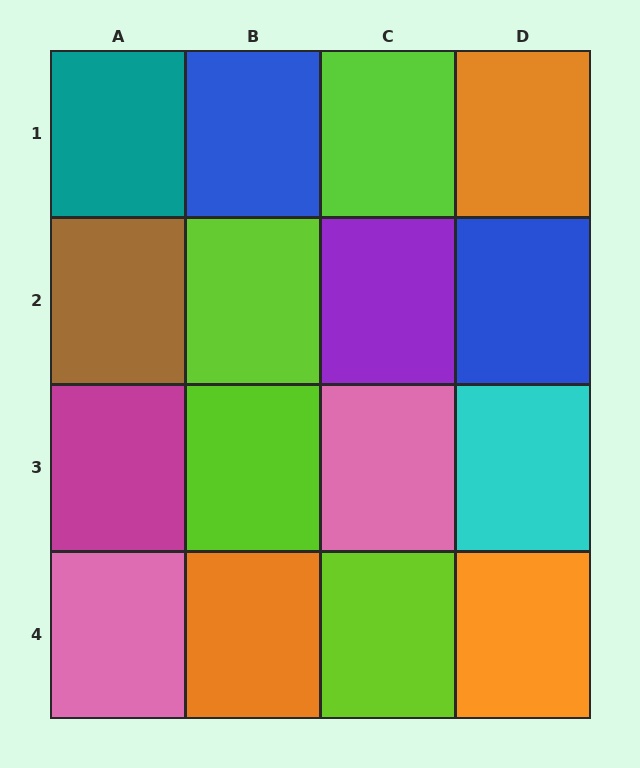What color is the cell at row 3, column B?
Lime.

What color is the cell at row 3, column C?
Pink.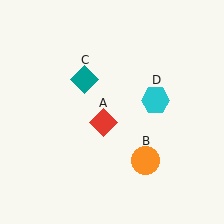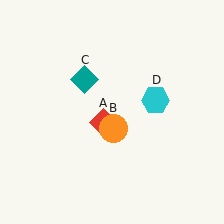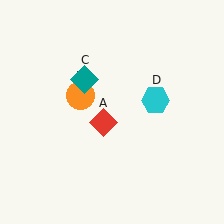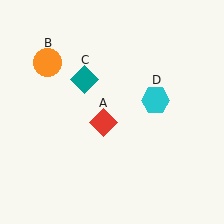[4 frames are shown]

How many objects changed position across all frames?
1 object changed position: orange circle (object B).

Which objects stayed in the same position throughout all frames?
Red diamond (object A) and teal diamond (object C) and cyan hexagon (object D) remained stationary.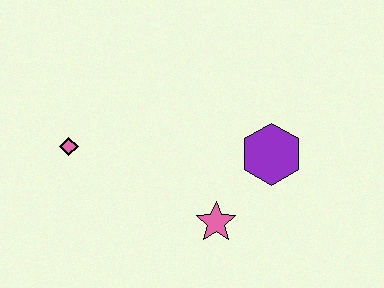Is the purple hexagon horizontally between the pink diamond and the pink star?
No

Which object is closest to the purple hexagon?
The pink star is closest to the purple hexagon.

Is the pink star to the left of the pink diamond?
No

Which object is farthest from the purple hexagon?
The pink diamond is farthest from the purple hexagon.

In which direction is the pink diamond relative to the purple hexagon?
The pink diamond is to the left of the purple hexagon.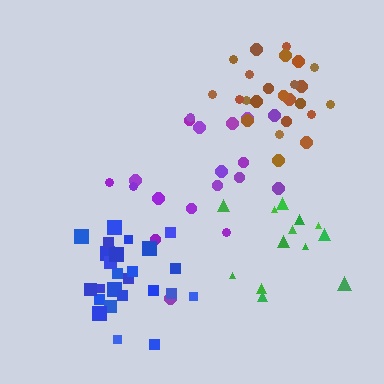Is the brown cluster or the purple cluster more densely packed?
Brown.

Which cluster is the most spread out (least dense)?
Purple.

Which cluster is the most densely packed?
Brown.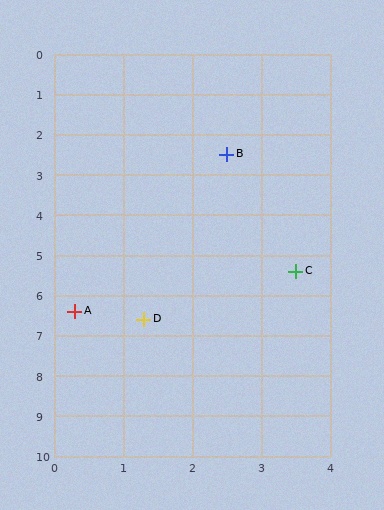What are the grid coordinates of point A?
Point A is at approximately (0.3, 6.4).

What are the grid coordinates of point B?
Point B is at approximately (2.5, 2.5).